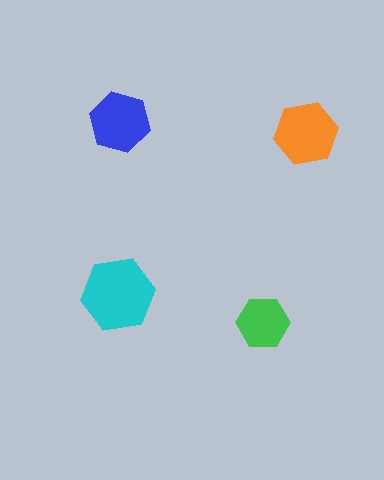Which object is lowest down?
The green hexagon is bottommost.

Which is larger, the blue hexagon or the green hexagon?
The blue one.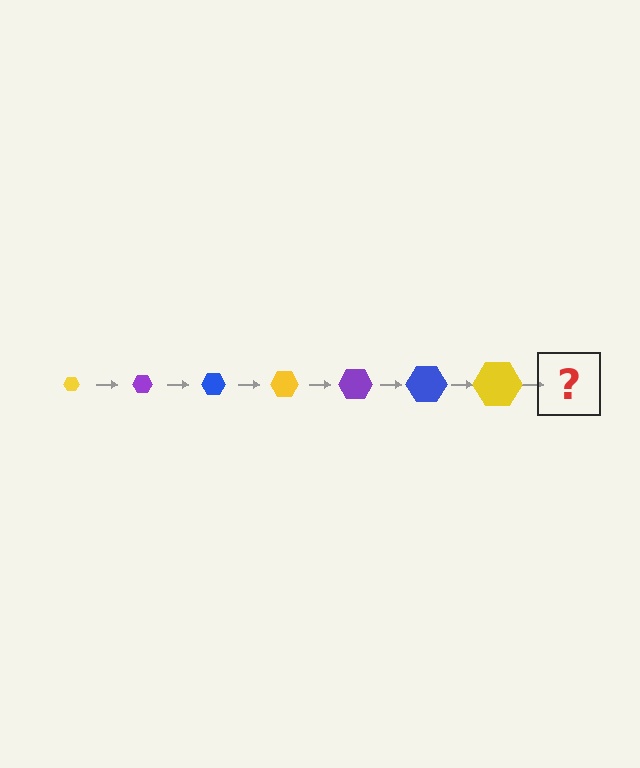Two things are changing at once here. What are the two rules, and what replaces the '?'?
The two rules are that the hexagon grows larger each step and the color cycles through yellow, purple, and blue. The '?' should be a purple hexagon, larger than the previous one.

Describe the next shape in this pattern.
It should be a purple hexagon, larger than the previous one.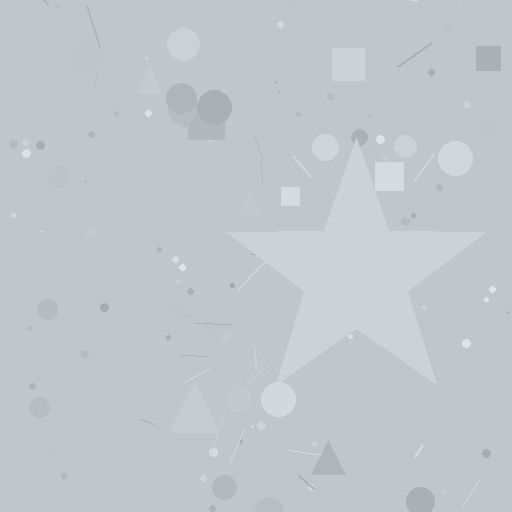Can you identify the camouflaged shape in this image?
The camouflaged shape is a star.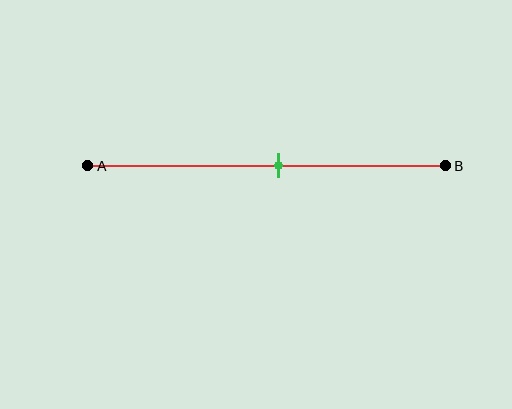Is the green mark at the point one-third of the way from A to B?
No, the mark is at about 55% from A, not at the 33% one-third point.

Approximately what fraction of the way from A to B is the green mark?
The green mark is approximately 55% of the way from A to B.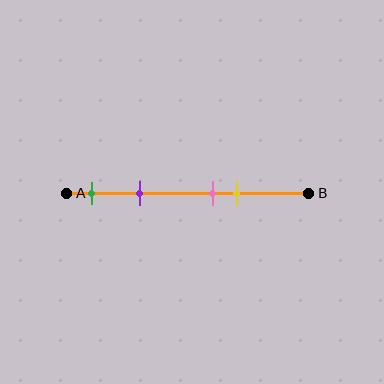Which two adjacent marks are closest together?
The pink and yellow marks are the closest adjacent pair.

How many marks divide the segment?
There are 4 marks dividing the segment.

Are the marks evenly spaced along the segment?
No, the marks are not evenly spaced.